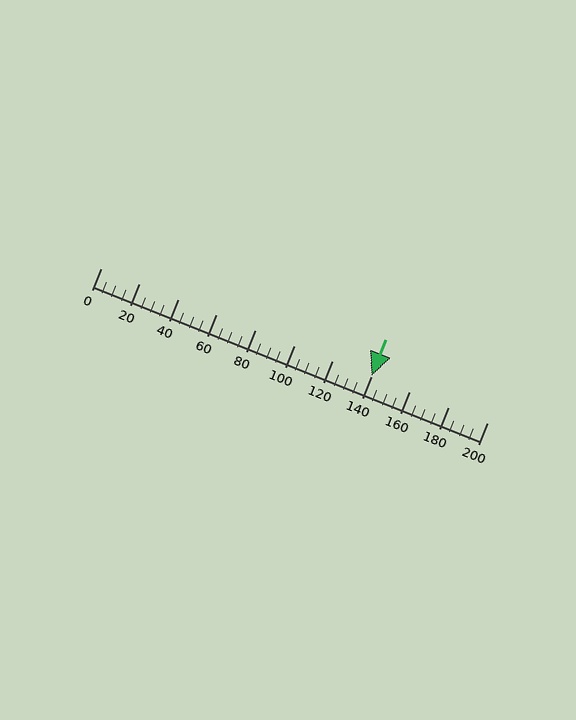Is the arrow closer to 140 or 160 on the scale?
The arrow is closer to 140.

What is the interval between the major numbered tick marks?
The major tick marks are spaced 20 units apart.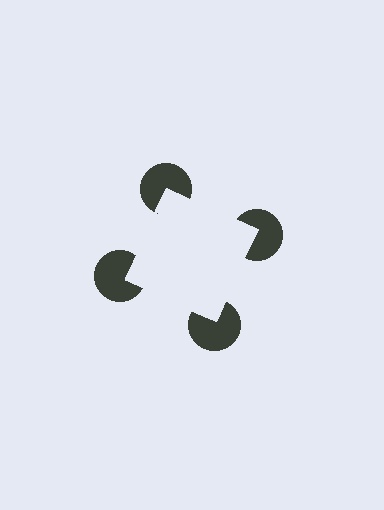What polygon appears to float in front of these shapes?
An illusory square — its edges are inferred from the aligned wedge cuts in the pac-man discs, not physically drawn.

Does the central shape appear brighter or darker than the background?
It typically appears slightly brighter than the background, even though no actual brightness change is drawn.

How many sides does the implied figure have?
4 sides.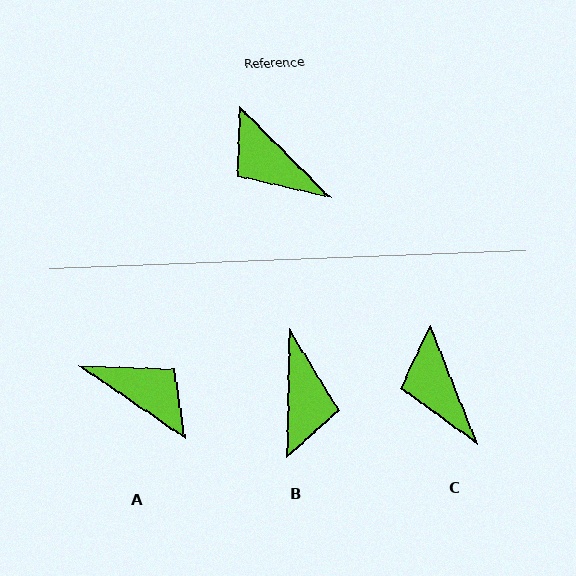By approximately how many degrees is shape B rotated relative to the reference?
Approximately 134 degrees counter-clockwise.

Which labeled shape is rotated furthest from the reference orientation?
A, about 169 degrees away.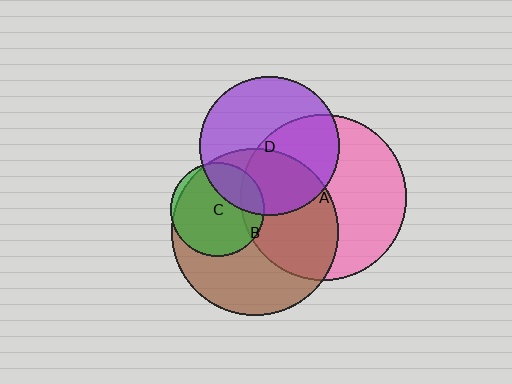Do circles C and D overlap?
Yes.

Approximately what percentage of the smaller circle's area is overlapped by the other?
Approximately 30%.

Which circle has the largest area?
Circle B (brown).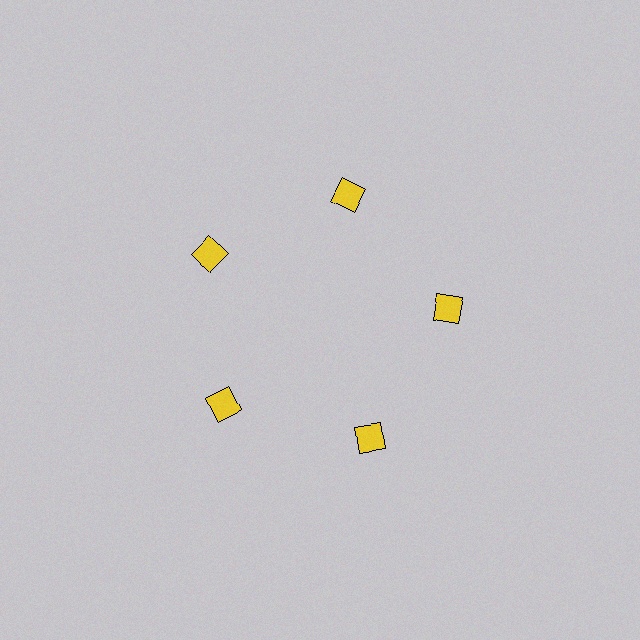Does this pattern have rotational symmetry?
Yes, this pattern has 5-fold rotational symmetry. It looks the same after rotating 72 degrees around the center.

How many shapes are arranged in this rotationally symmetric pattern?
There are 5 shapes, arranged in 5 groups of 1.